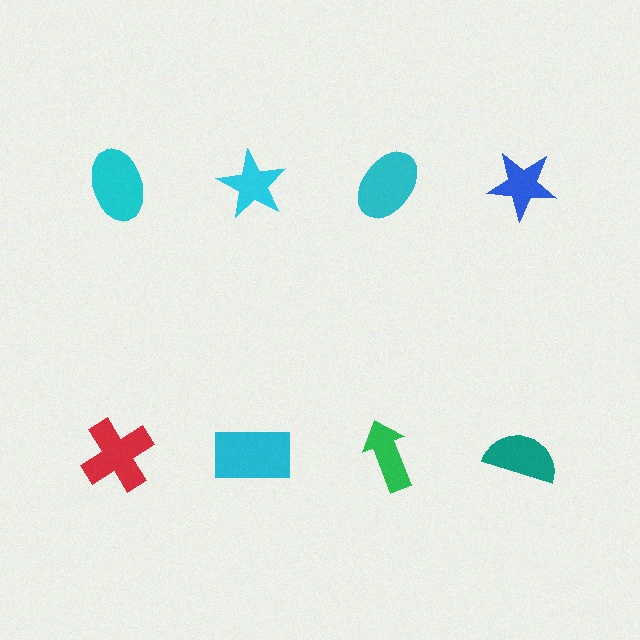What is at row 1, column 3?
A cyan ellipse.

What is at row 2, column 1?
A red cross.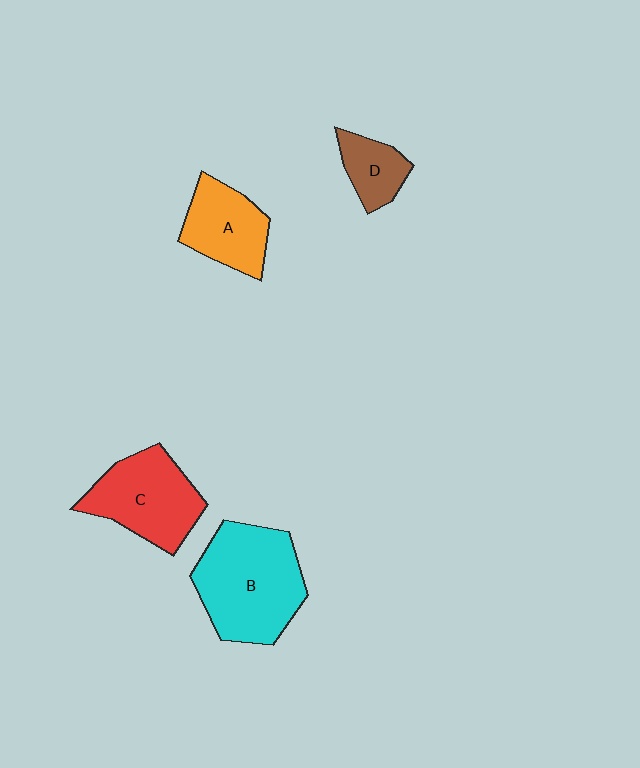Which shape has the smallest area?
Shape D (brown).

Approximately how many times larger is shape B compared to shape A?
Approximately 1.7 times.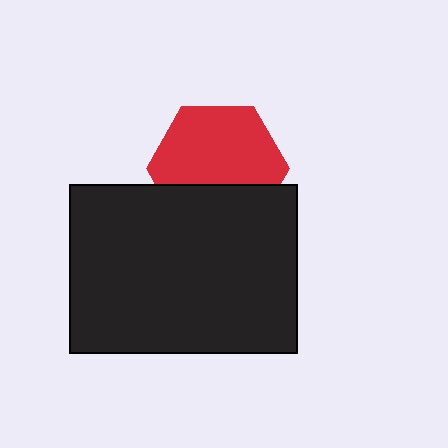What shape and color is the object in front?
The object in front is a black rectangle.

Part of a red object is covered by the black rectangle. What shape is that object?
It is a hexagon.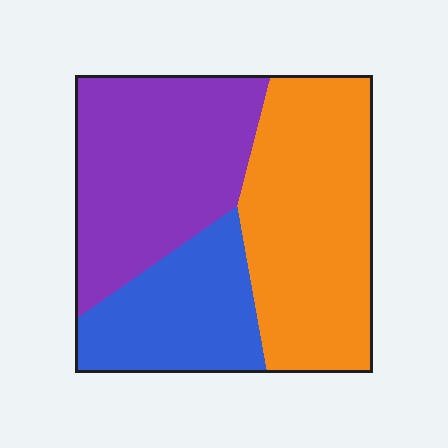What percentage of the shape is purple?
Purple covers 37% of the shape.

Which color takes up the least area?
Blue, at roughly 25%.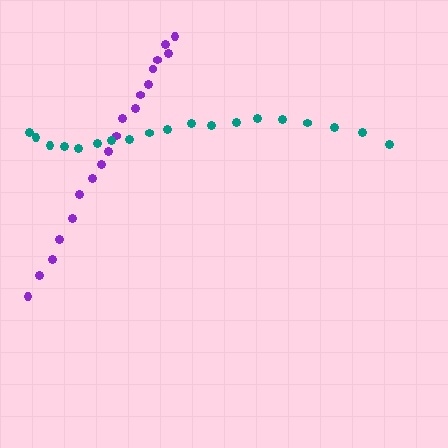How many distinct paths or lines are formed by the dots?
There are 2 distinct paths.